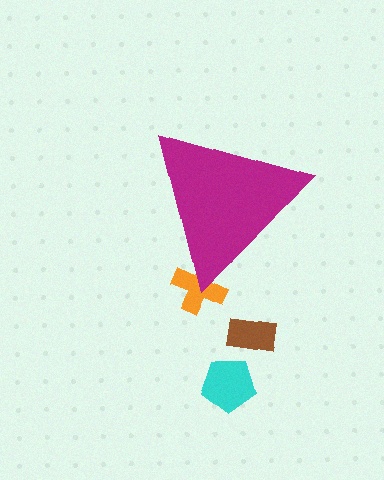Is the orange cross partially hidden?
Yes, the orange cross is partially hidden behind the magenta triangle.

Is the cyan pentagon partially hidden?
No, the cyan pentagon is fully visible.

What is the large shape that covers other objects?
A magenta triangle.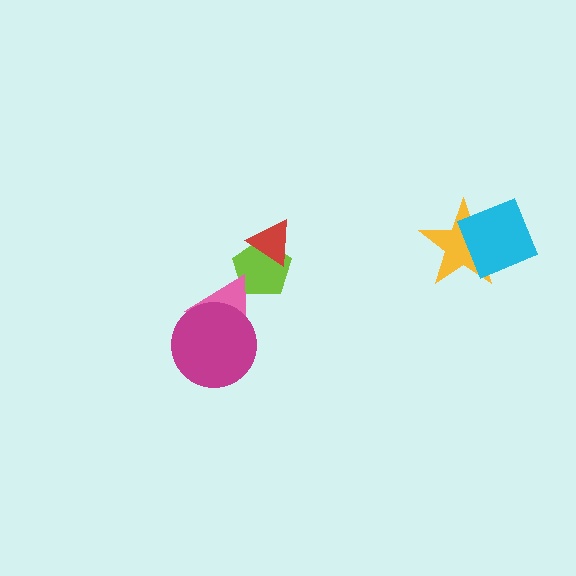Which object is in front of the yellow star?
The cyan square is in front of the yellow star.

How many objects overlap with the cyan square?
1 object overlaps with the cyan square.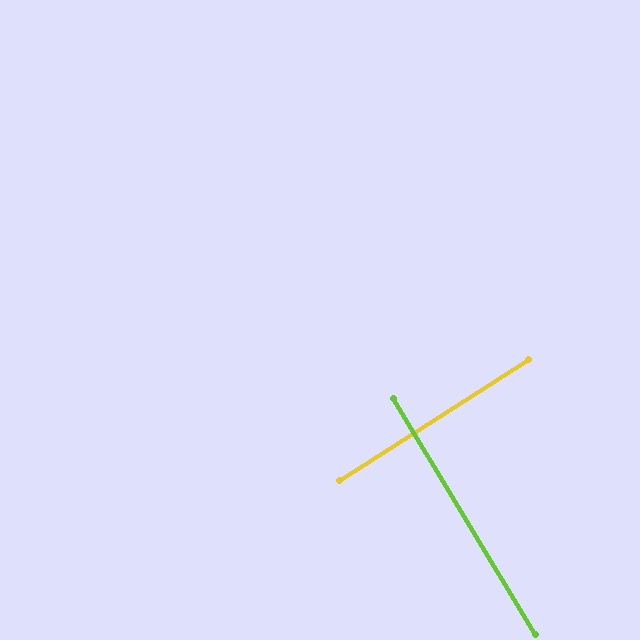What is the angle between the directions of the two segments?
Approximately 88 degrees.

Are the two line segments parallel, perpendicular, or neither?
Perpendicular — they meet at approximately 88°.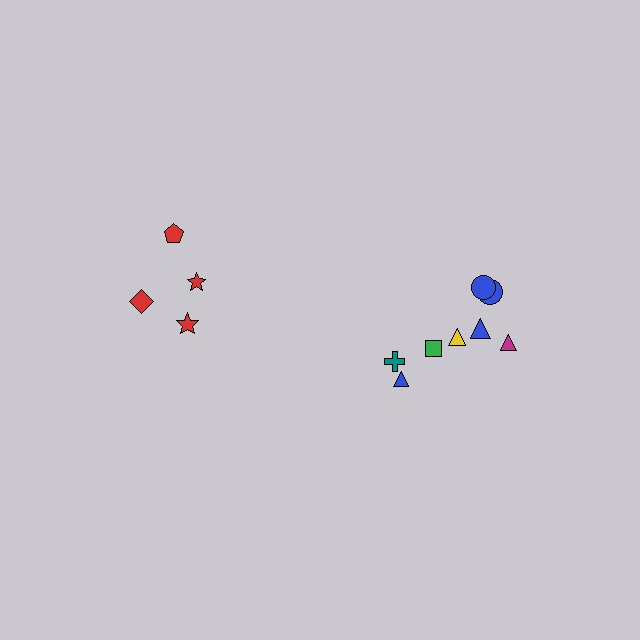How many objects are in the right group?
There are 8 objects.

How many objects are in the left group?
There are 4 objects.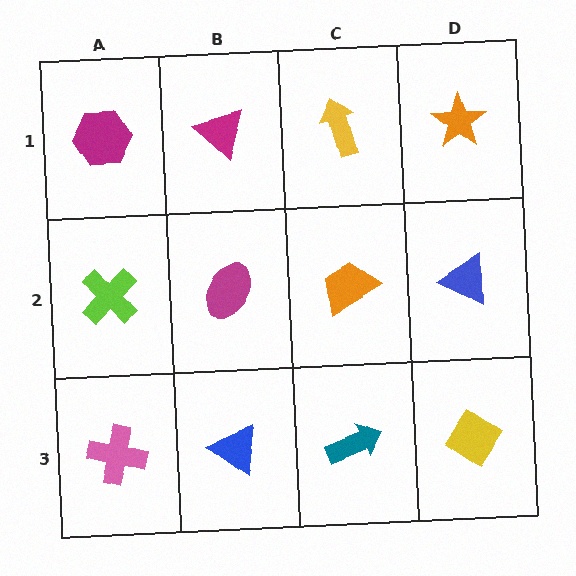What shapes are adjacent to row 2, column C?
A yellow arrow (row 1, column C), a teal arrow (row 3, column C), a magenta ellipse (row 2, column B), a blue triangle (row 2, column D).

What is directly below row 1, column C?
An orange trapezoid.